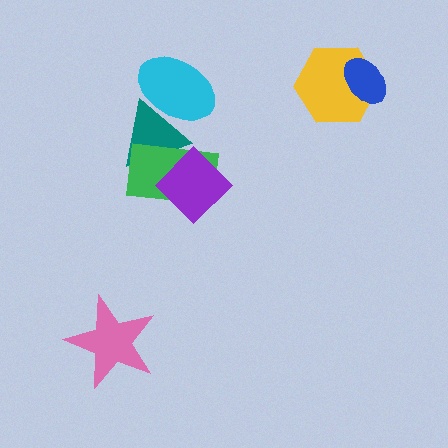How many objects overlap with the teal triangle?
3 objects overlap with the teal triangle.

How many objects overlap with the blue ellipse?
1 object overlaps with the blue ellipse.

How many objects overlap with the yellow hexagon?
1 object overlaps with the yellow hexagon.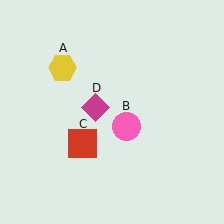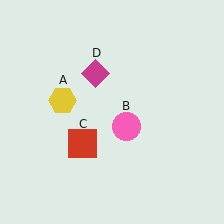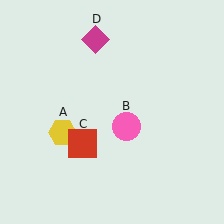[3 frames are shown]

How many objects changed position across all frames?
2 objects changed position: yellow hexagon (object A), magenta diamond (object D).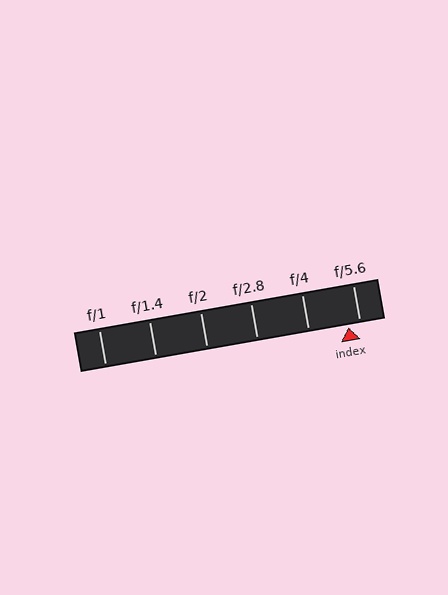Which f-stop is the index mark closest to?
The index mark is closest to f/5.6.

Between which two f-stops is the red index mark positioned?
The index mark is between f/4 and f/5.6.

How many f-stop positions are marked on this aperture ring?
There are 6 f-stop positions marked.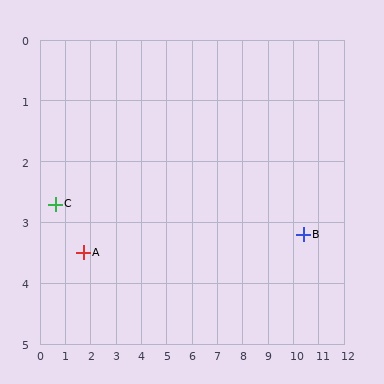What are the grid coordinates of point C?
Point C is at approximately (0.6, 2.7).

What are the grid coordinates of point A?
Point A is at approximately (1.7, 3.5).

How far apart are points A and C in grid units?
Points A and C are about 1.4 grid units apart.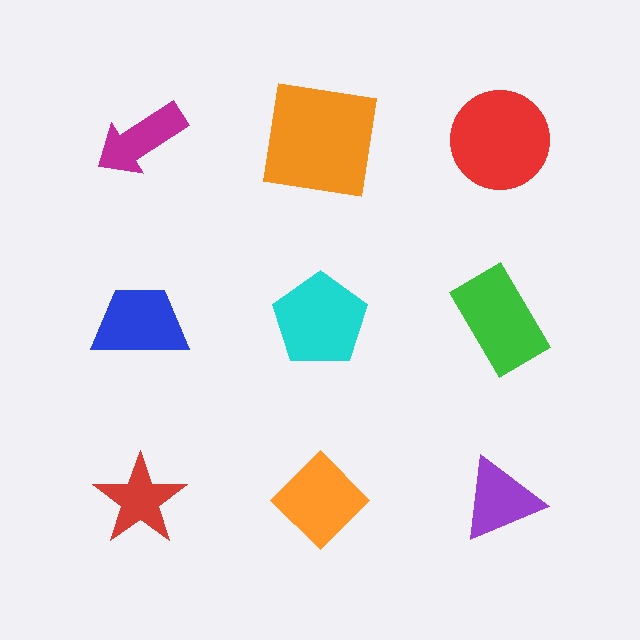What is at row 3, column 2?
An orange diamond.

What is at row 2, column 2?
A cyan pentagon.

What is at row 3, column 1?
A red star.